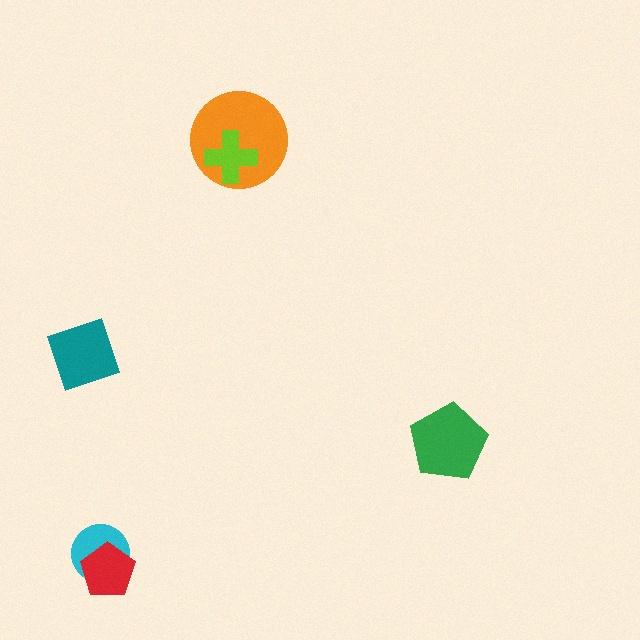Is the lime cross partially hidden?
No, no other shape covers it.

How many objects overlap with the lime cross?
1 object overlaps with the lime cross.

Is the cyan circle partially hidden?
Yes, it is partially covered by another shape.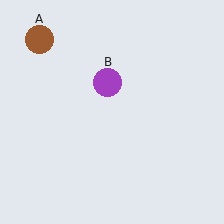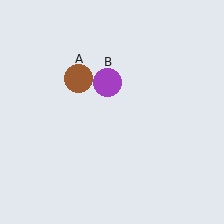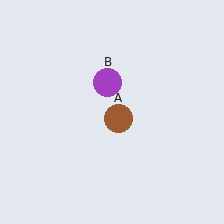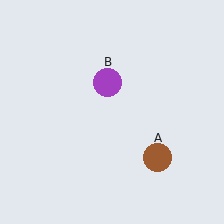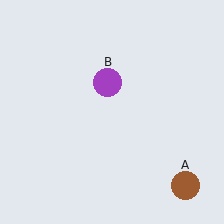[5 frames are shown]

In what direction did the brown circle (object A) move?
The brown circle (object A) moved down and to the right.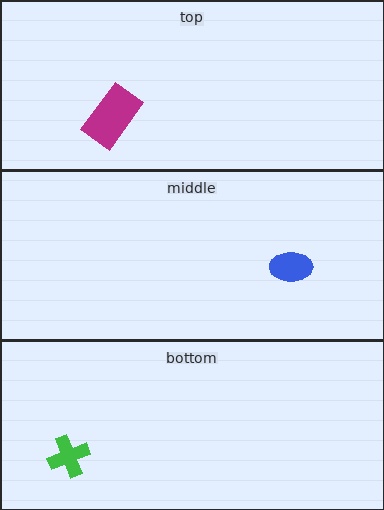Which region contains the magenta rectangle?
The top region.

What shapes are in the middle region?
The blue ellipse.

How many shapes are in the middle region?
1.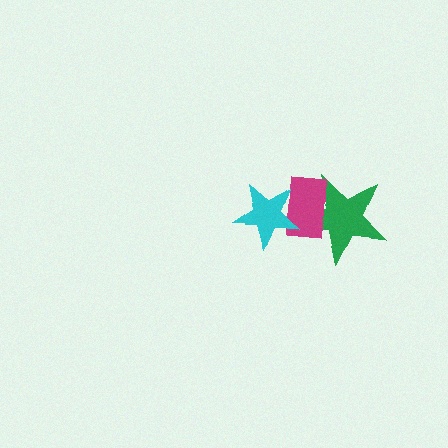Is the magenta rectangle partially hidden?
Yes, it is partially covered by another shape.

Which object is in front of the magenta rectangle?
The cyan star is in front of the magenta rectangle.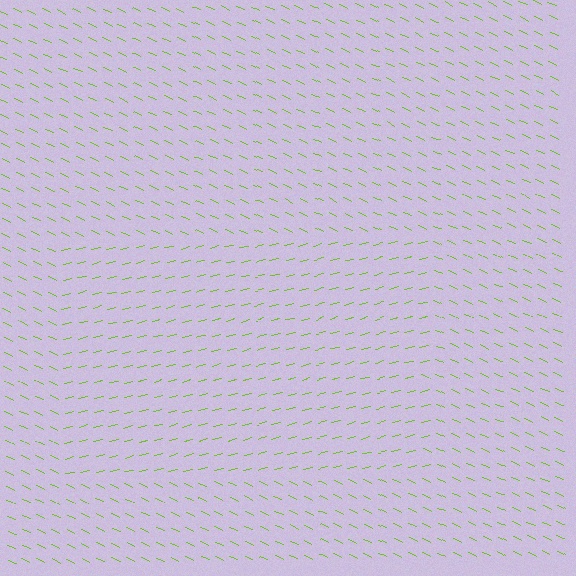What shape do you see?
I see a rectangle.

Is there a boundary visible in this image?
Yes, there is a texture boundary formed by a change in line orientation.